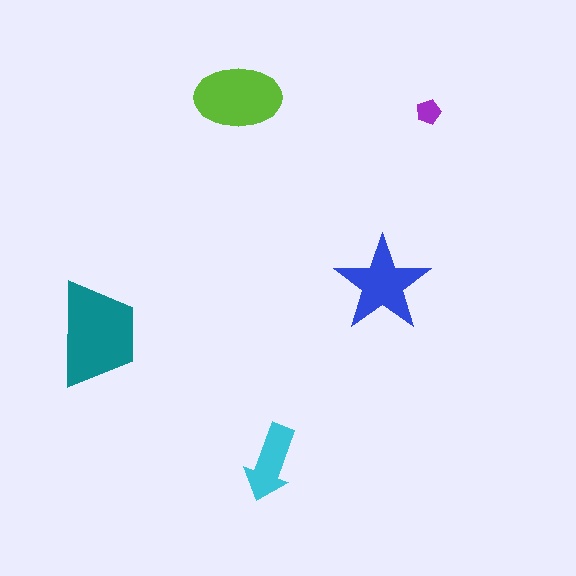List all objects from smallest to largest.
The purple pentagon, the cyan arrow, the blue star, the lime ellipse, the teal trapezoid.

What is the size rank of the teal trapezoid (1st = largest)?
1st.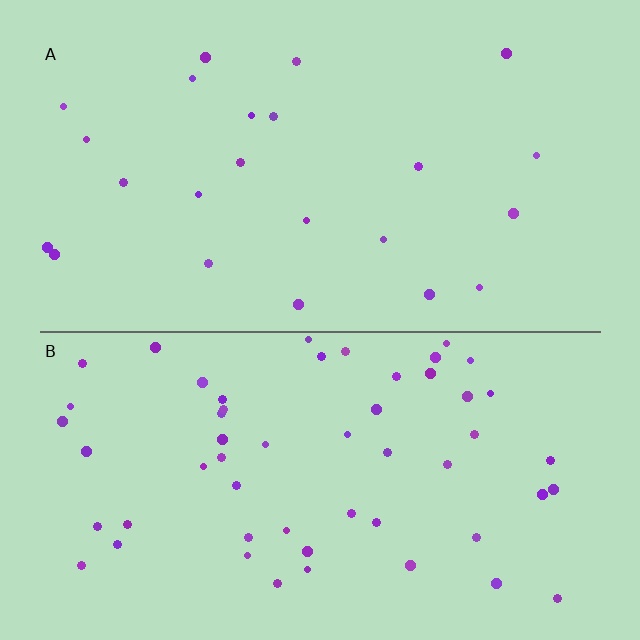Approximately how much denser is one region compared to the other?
Approximately 2.4× — region B over region A.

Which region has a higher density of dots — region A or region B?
B (the bottom).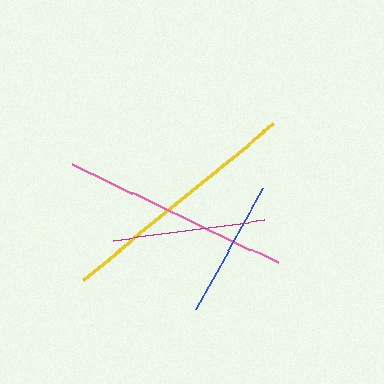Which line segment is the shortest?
The blue line is the shortest at approximately 138 pixels.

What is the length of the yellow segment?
The yellow segment is approximately 247 pixels long.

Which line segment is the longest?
The yellow line is the longest at approximately 247 pixels.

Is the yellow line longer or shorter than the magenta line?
The yellow line is longer than the magenta line.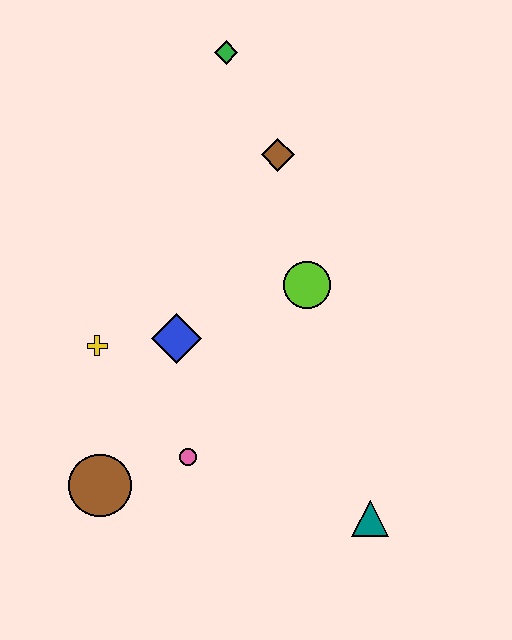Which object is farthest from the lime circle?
The brown circle is farthest from the lime circle.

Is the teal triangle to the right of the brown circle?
Yes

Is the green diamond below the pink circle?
No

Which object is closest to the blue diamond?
The yellow cross is closest to the blue diamond.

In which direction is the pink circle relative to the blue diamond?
The pink circle is below the blue diamond.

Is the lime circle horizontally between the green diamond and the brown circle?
No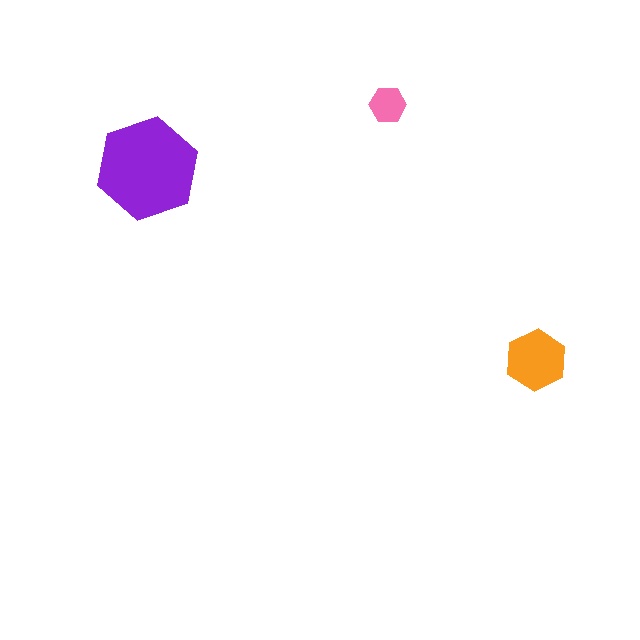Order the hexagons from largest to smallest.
the purple one, the orange one, the pink one.